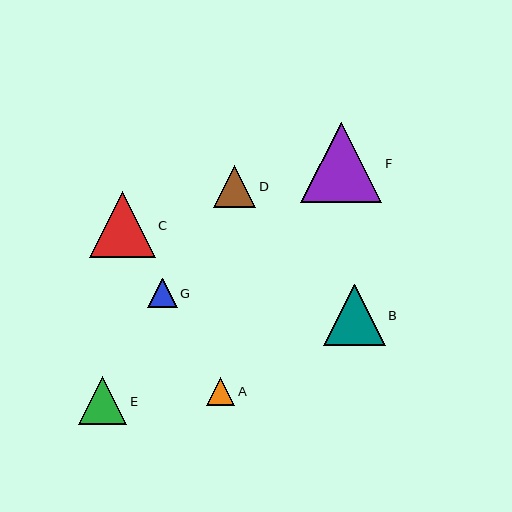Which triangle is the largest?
Triangle F is the largest with a size of approximately 81 pixels.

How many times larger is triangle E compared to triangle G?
Triangle E is approximately 1.6 times the size of triangle G.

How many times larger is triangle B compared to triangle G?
Triangle B is approximately 2.1 times the size of triangle G.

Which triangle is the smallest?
Triangle A is the smallest with a size of approximately 28 pixels.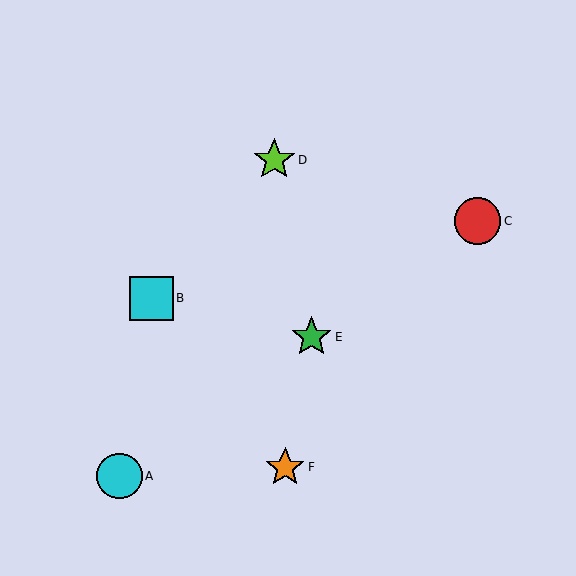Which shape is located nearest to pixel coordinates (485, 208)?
The red circle (labeled C) at (478, 221) is nearest to that location.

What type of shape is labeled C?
Shape C is a red circle.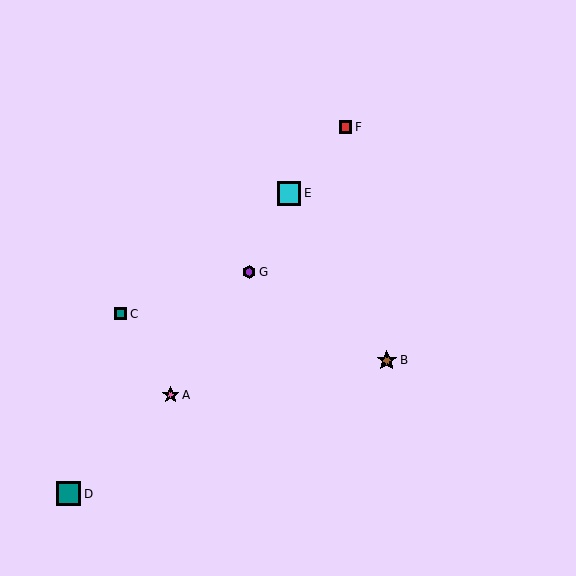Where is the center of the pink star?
The center of the pink star is at (171, 395).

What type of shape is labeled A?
Shape A is a pink star.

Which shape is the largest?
The teal square (labeled D) is the largest.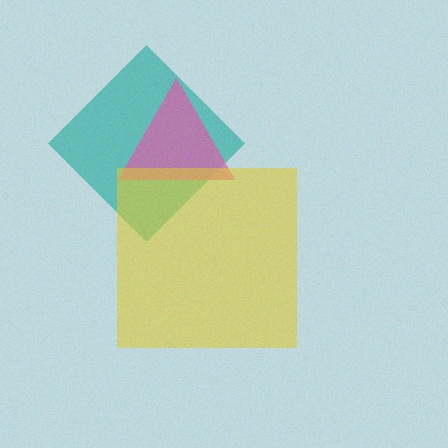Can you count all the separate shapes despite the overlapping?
Yes, there are 3 separate shapes.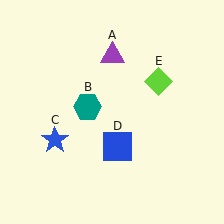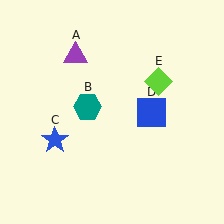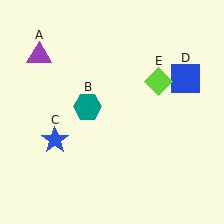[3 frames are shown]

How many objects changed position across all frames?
2 objects changed position: purple triangle (object A), blue square (object D).